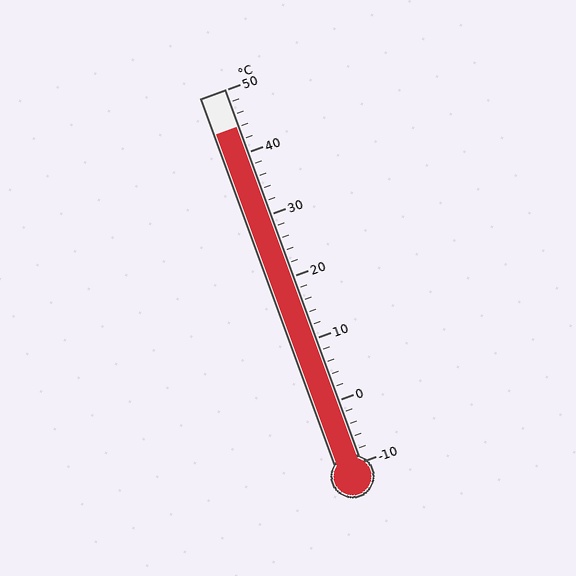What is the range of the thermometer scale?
The thermometer scale ranges from -10°C to 50°C.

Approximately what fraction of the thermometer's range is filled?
The thermometer is filled to approximately 90% of its range.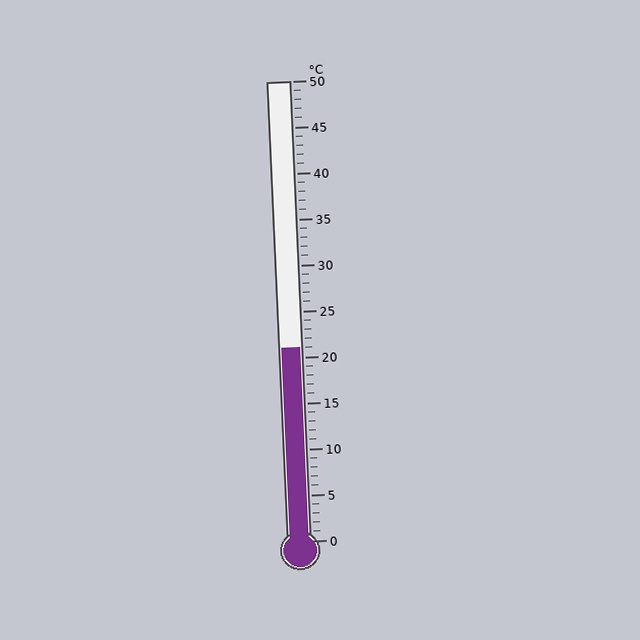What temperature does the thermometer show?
The thermometer shows approximately 21°C.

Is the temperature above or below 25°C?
The temperature is below 25°C.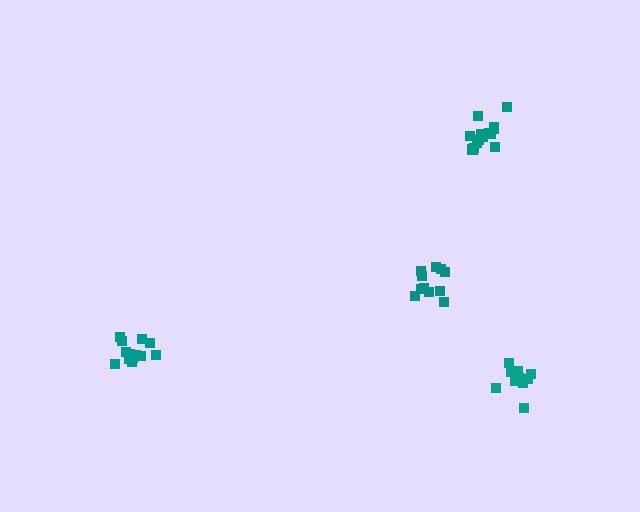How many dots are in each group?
Group 1: 11 dots, Group 2: 14 dots, Group 3: 13 dots, Group 4: 12 dots (50 total).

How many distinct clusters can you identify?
There are 4 distinct clusters.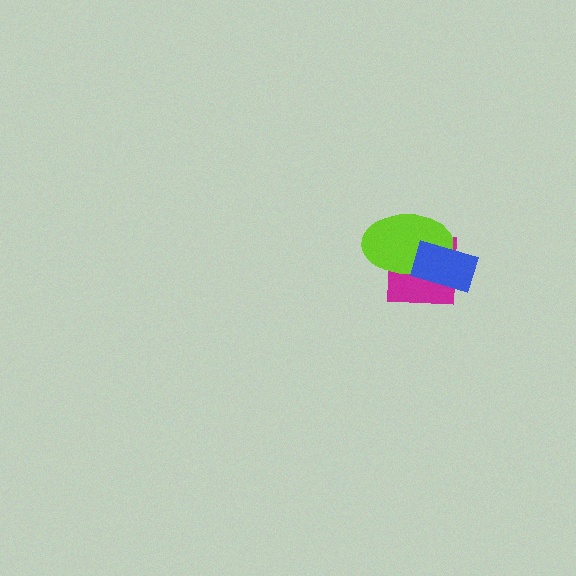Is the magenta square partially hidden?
Yes, it is partially covered by another shape.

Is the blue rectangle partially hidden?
No, no other shape covers it.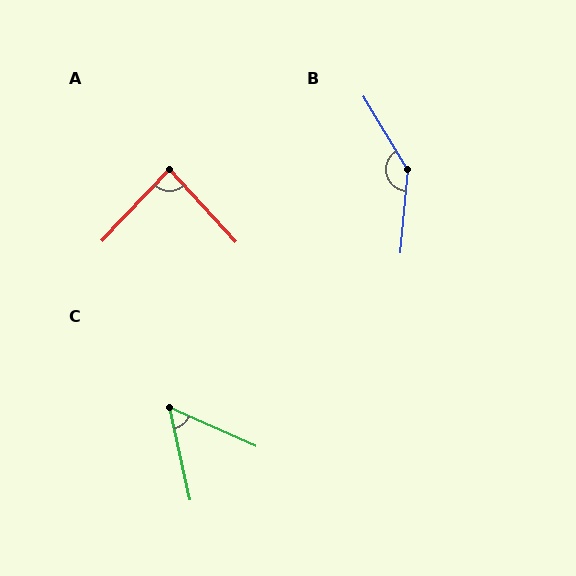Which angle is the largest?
B, at approximately 144 degrees.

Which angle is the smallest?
C, at approximately 54 degrees.